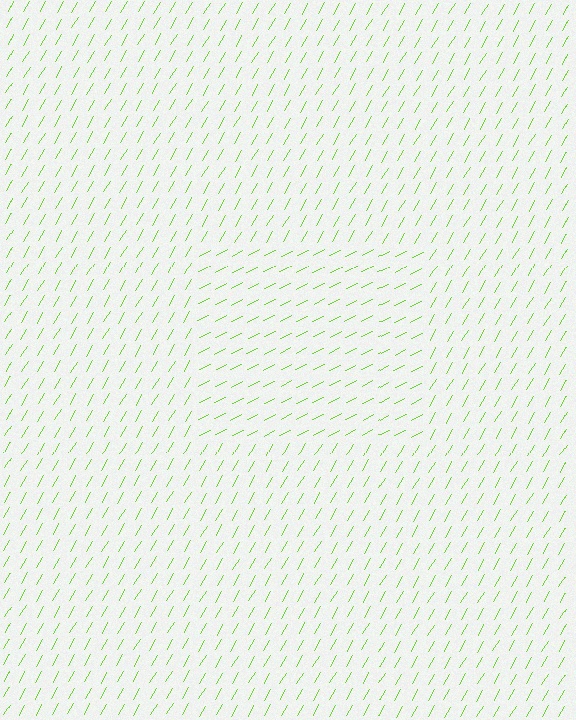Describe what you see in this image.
The image is filled with small lime line segments. A rectangle region in the image has lines oriented differently from the surrounding lines, creating a visible texture boundary.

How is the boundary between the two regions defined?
The boundary is defined purely by a change in line orientation (approximately 33 degrees difference). All lines are the same color and thickness.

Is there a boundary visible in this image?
Yes, there is a texture boundary formed by a change in line orientation.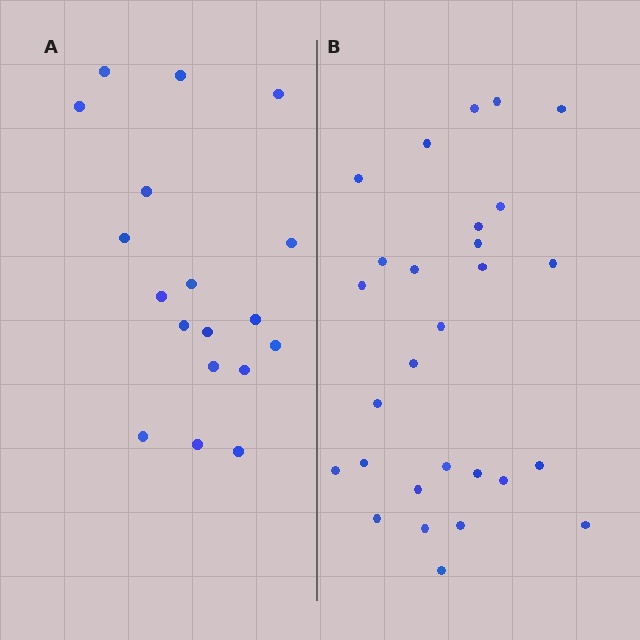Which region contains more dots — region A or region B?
Region B (the right region) has more dots.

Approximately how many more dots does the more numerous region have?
Region B has roughly 10 or so more dots than region A.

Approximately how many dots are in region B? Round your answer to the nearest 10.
About 30 dots. (The exact count is 28, which rounds to 30.)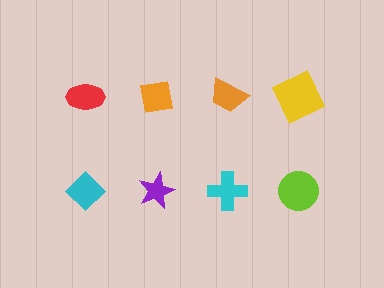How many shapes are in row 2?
4 shapes.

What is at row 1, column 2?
An orange square.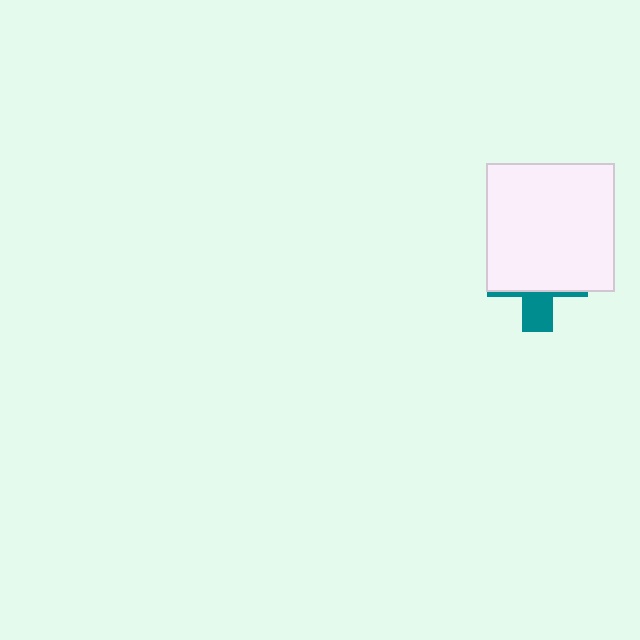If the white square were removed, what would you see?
You would see the complete teal cross.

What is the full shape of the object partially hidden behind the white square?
The partially hidden object is a teal cross.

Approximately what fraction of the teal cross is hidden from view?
Roughly 69% of the teal cross is hidden behind the white square.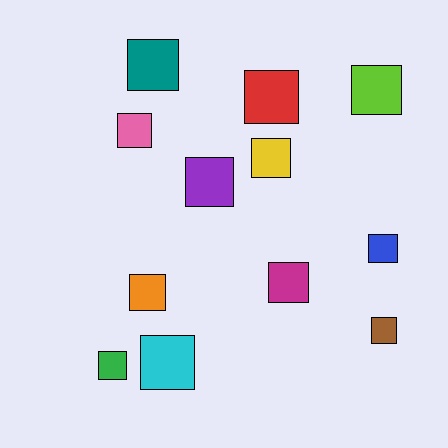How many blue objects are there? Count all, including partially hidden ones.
There is 1 blue object.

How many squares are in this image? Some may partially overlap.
There are 12 squares.